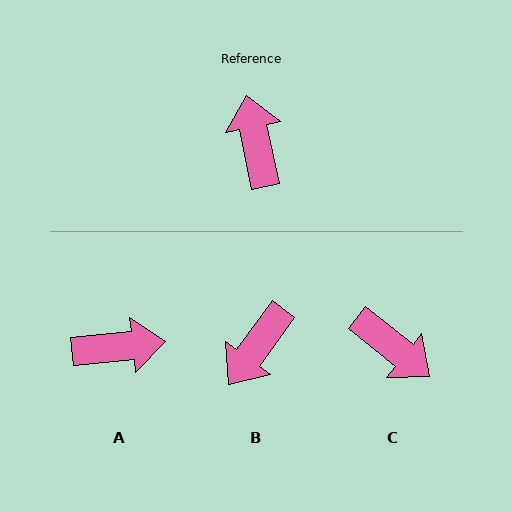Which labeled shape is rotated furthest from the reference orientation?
C, about 141 degrees away.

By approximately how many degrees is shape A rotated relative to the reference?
Approximately 96 degrees clockwise.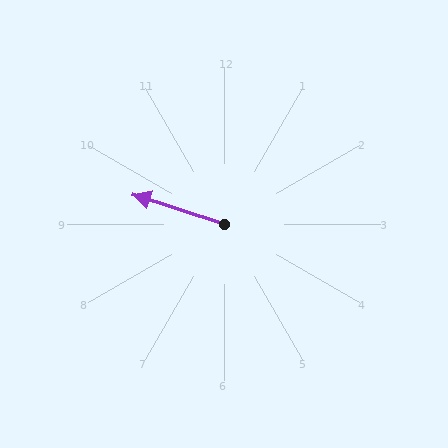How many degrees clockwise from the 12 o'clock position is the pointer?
Approximately 288 degrees.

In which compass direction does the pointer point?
West.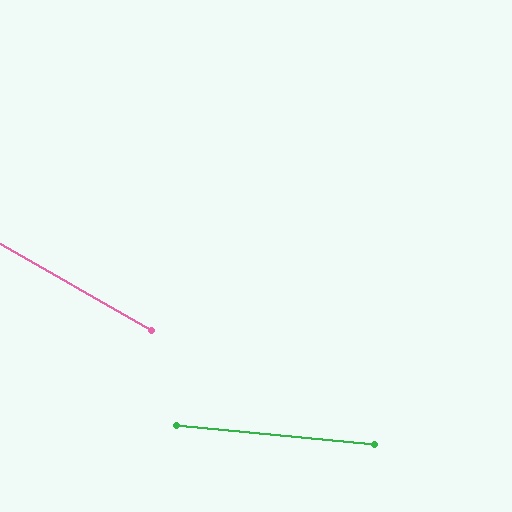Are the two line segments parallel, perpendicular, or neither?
Neither parallel nor perpendicular — they differ by about 24°.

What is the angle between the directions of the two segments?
Approximately 24 degrees.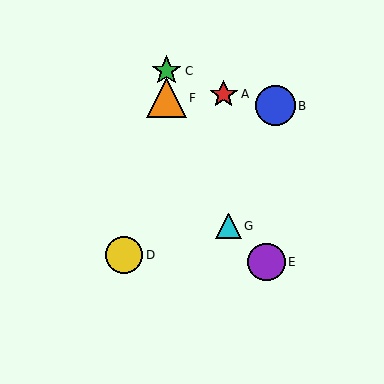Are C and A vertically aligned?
No, C is at x≈167 and A is at x≈224.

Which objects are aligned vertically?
Objects C, F are aligned vertically.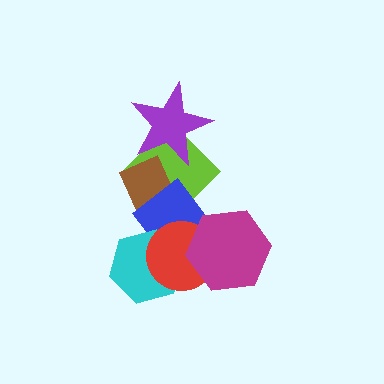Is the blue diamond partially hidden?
Yes, it is partially covered by another shape.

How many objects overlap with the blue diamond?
5 objects overlap with the blue diamond.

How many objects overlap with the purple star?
2 objects overlap with the purple star.